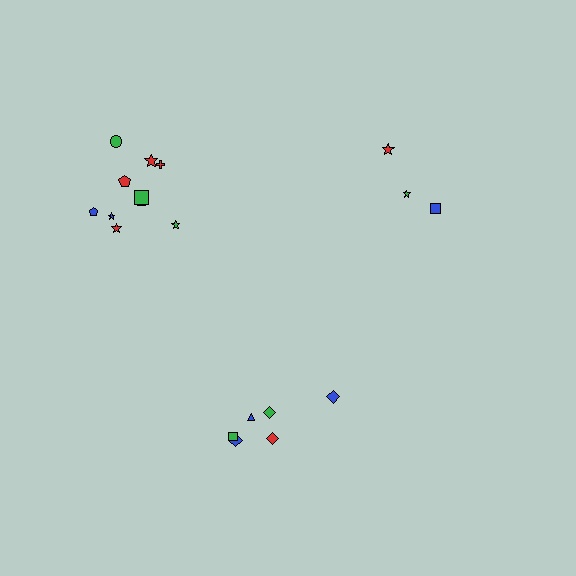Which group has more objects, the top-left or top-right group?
The top-left group.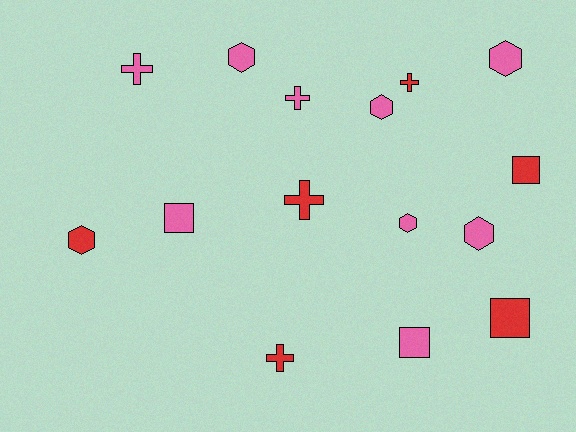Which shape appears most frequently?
Hexagon, with 6 objects.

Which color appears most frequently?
Pink, with 9 objects.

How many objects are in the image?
There are 15 objects.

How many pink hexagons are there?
There are 5 pink hexagons.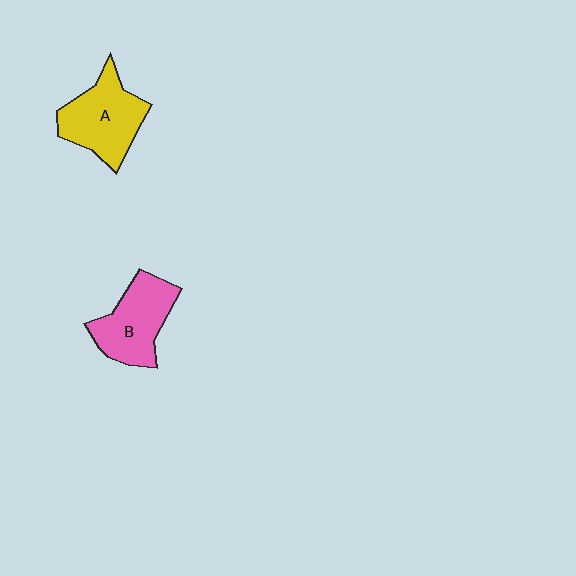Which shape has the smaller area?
Shape B (pink).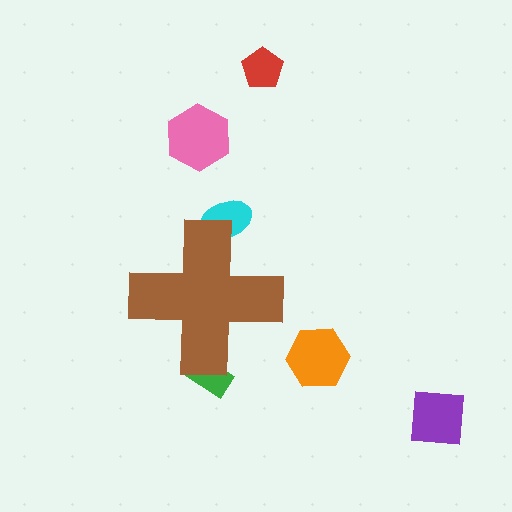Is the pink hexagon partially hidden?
No, the pink hexagon is fully visible.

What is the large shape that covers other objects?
A brown cross.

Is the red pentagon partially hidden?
No, the red pentagon is fully visible.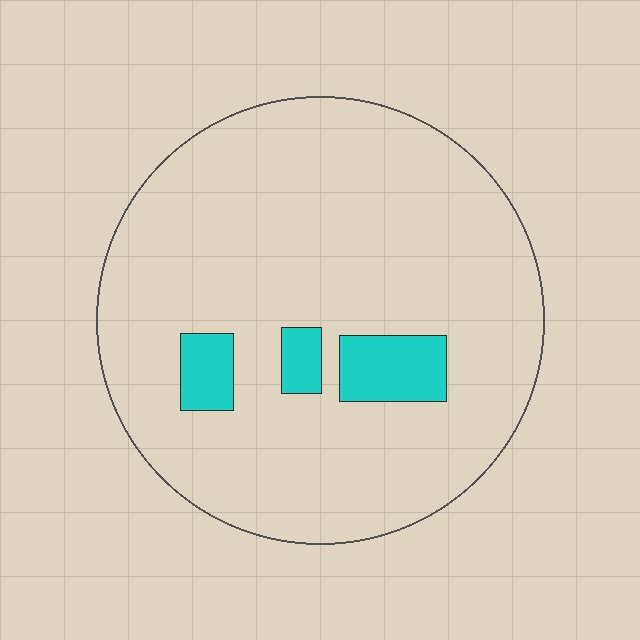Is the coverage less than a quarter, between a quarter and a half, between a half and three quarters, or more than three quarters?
Less than a quarter.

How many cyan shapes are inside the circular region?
3.